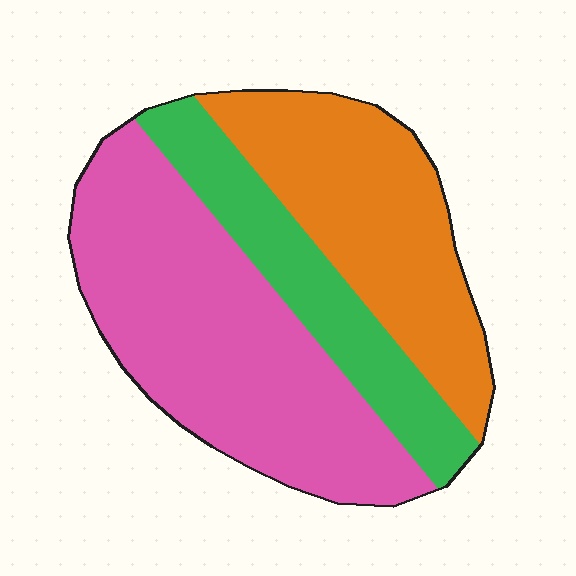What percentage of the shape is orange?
Orange covers about 30% of the shape.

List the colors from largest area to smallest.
From largest to smallest: pink, orange, green.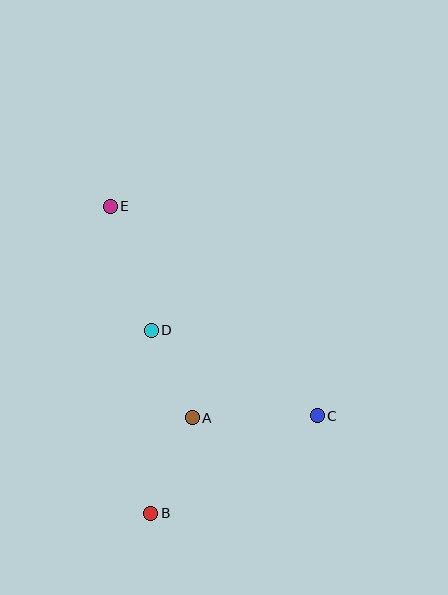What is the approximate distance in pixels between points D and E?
The distance between D and E is approximately 131 pixels.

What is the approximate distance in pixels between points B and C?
The distance between B and C is approximately 193 pixels.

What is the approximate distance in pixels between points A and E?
The distance between A and E is approximately 227 pixels.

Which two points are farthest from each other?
Points B and E are farthest from each other.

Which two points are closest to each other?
Points A and D are closest to each other.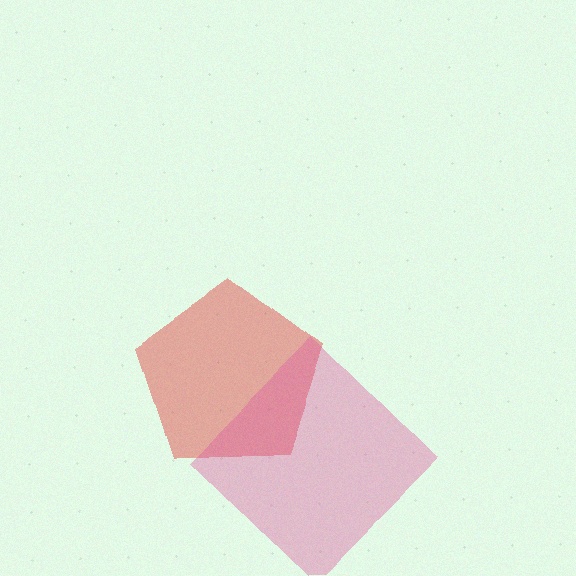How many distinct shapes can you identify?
There are 2 distinct shapes: a red pentagon, a pink diamond.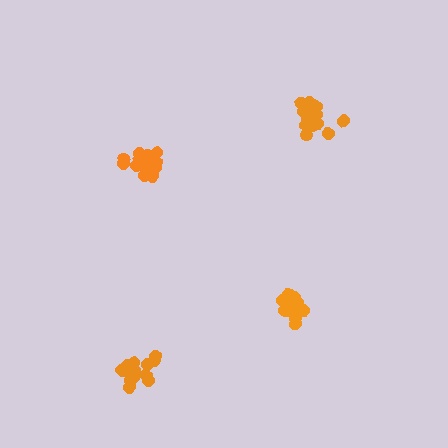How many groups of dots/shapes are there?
There are 4 groups.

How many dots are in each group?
Group 1: 13 dots, Group 2: 17 dots, Group 3: 13 dots, Group 4: 17 dots (60 total).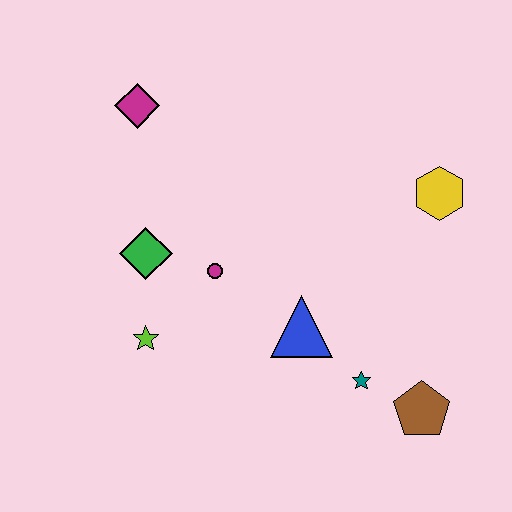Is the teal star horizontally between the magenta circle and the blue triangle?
No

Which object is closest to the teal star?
The brown pentagon is closest to the teal star.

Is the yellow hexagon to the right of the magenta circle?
Yes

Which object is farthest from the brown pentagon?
The magenta diamond is farthest from the brown pentagon.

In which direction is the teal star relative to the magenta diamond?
The teal star is below the magenta diamond.